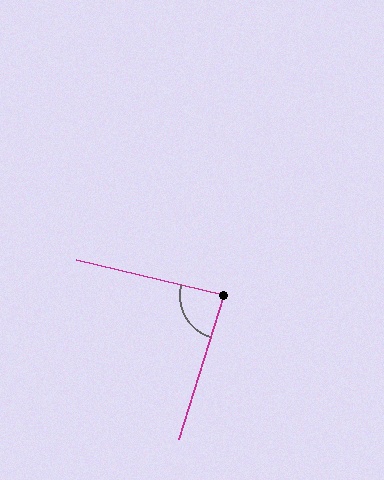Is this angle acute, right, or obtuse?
It is approximately a right angle.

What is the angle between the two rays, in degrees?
Approximately 86 degrees.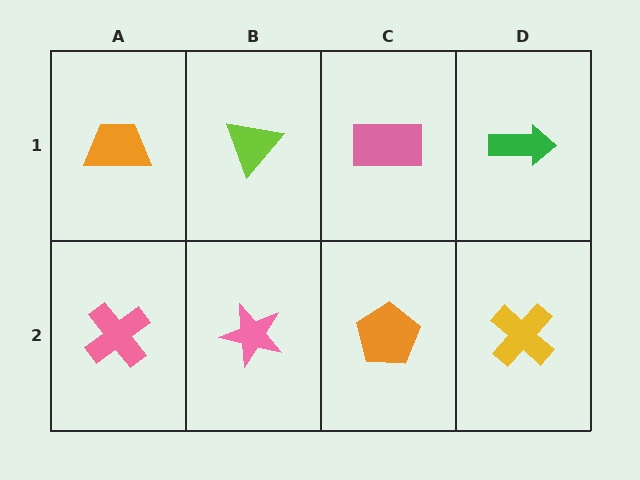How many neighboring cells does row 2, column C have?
3.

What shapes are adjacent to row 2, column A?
An orange trapezoid (row 1, column A), a pink star (row 2, column B).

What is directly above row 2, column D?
A green arrow.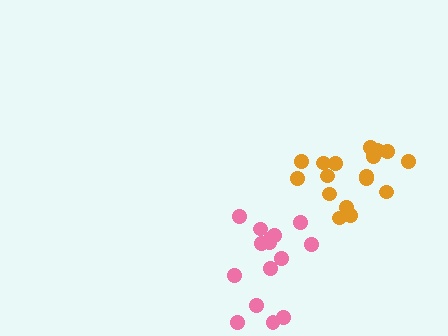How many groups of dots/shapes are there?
There are 2 groups.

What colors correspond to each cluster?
The clusters are colored: pink, orange.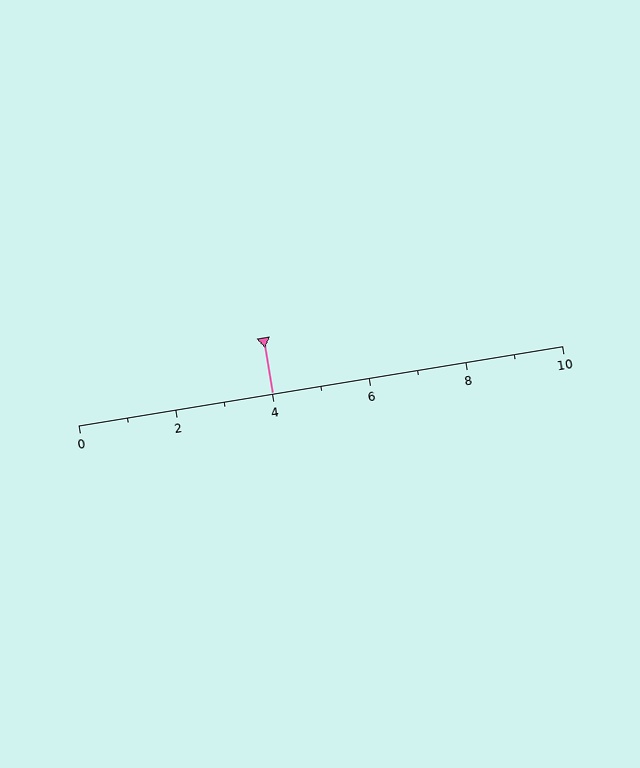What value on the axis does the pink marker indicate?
The marker indicates approximately 4.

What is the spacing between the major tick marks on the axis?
The major ticks are spaced 2 apart.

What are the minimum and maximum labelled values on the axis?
The axis runs from 0 to 10.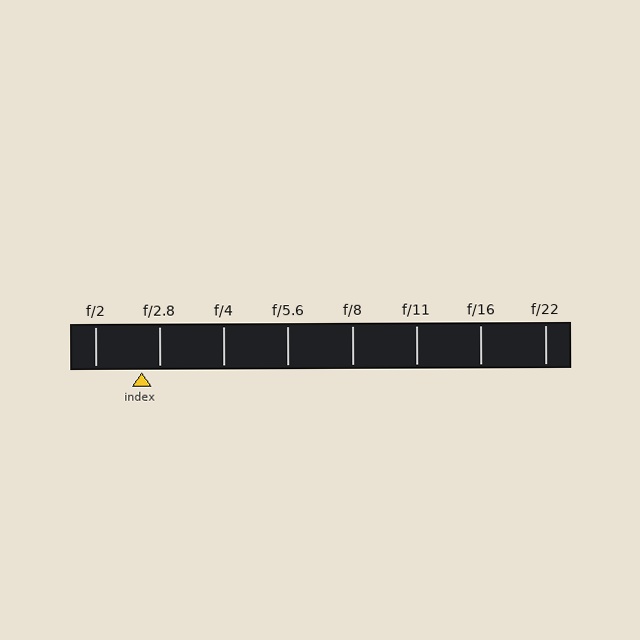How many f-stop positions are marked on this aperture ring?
There are 8 f-stop positions marked.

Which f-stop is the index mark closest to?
The index mark is closest to f/2.8.